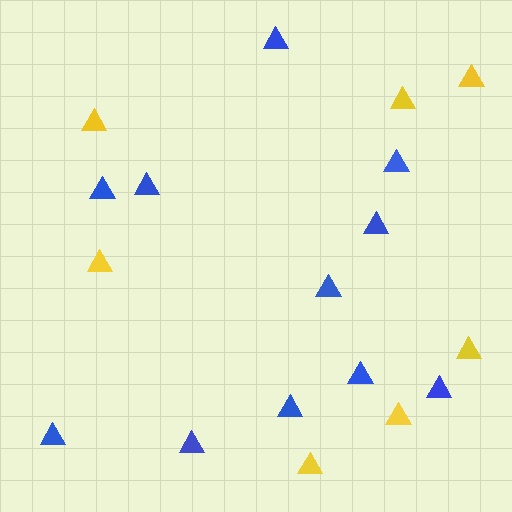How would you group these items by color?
There are 2 groups: one group of blue triangles (11) and one group of yellow triangles (7).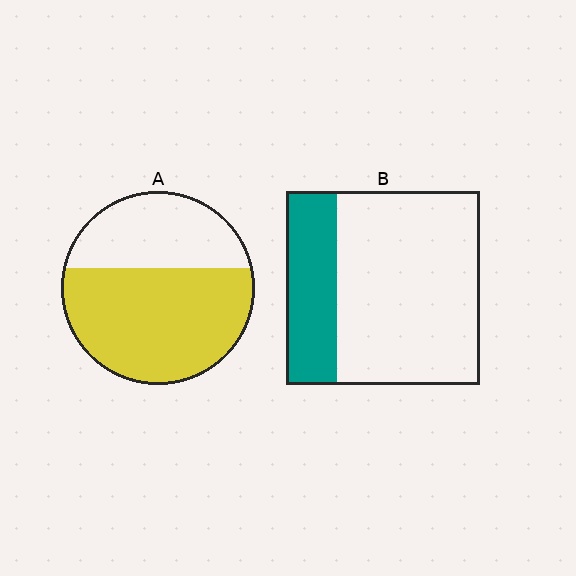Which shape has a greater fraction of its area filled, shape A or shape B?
Shape A.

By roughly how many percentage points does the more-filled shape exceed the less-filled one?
By roughly 35 percentage points (A over B).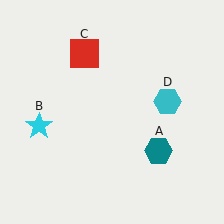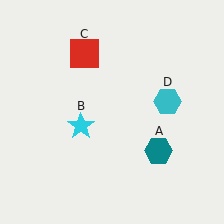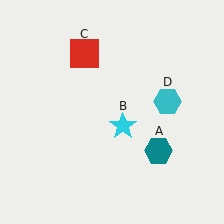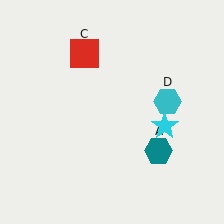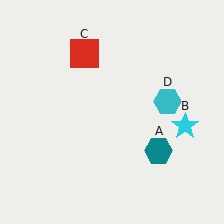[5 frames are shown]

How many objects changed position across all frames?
1 object changed position: cyan star (object B).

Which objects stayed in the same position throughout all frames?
Teal hexagon (object A) and red square (object C) and cyan hexagon (object D) remained stationary.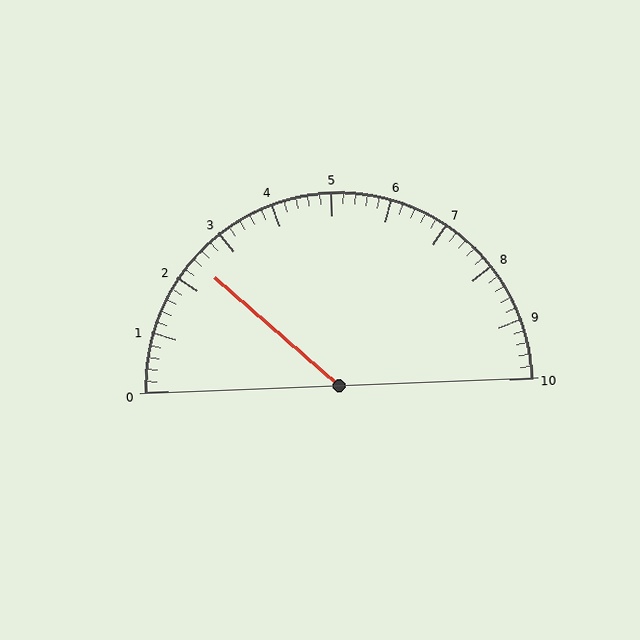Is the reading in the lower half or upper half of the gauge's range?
The reading is in the lower half of the range (0 to 10).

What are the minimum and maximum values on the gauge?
The gauge ranges from 0 to 10.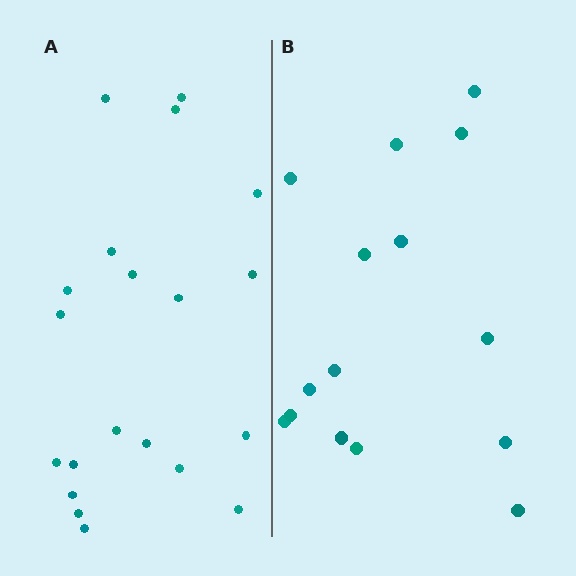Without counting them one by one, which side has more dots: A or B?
Region A (the left region) has more dots.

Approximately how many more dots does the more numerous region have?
Region A has about 5 more dots than region B.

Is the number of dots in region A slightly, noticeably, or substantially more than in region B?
Region A has noticeably more, but not dramatically so. The ratio is roughly 1.3 to 1.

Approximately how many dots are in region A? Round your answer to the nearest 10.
About 20 dots.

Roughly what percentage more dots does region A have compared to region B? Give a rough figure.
About 35% more.